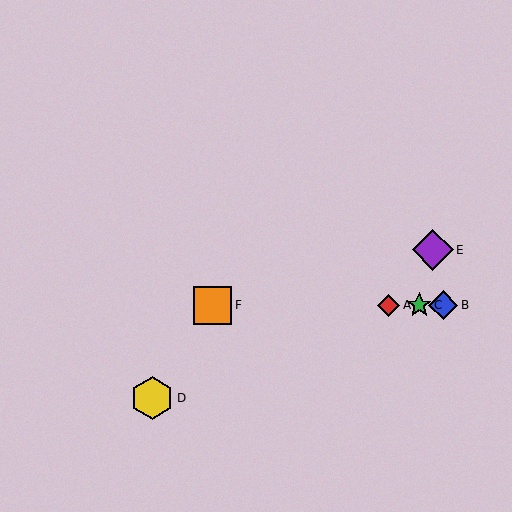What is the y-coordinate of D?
Object D is at y≈398.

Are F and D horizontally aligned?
No, F is at y≈305 and D is at y≈398.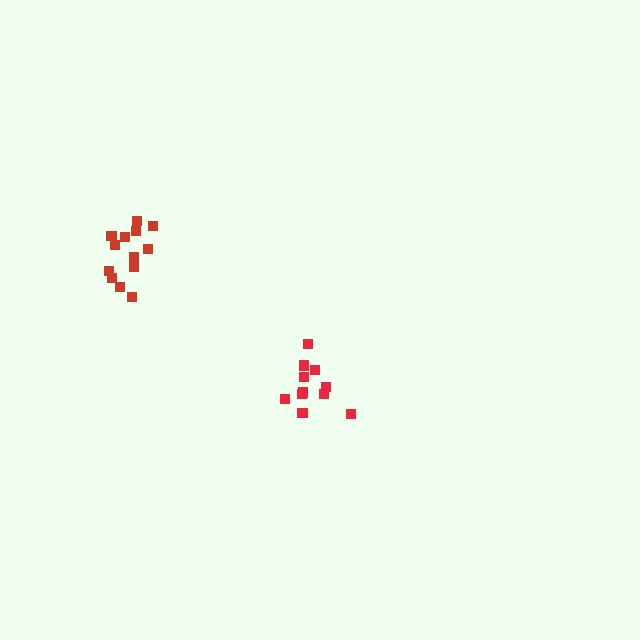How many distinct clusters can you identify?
There are 2 distinct clusters.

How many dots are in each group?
Group 1: 11 dots, Group 2: 13 dots (24 total).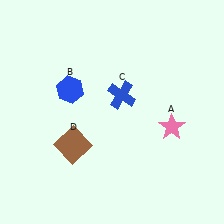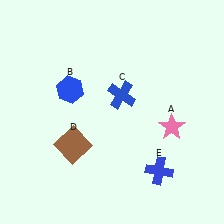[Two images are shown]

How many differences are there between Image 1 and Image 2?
There is 1 difference between the two images.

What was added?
A blue cross (E) was added in Image 2.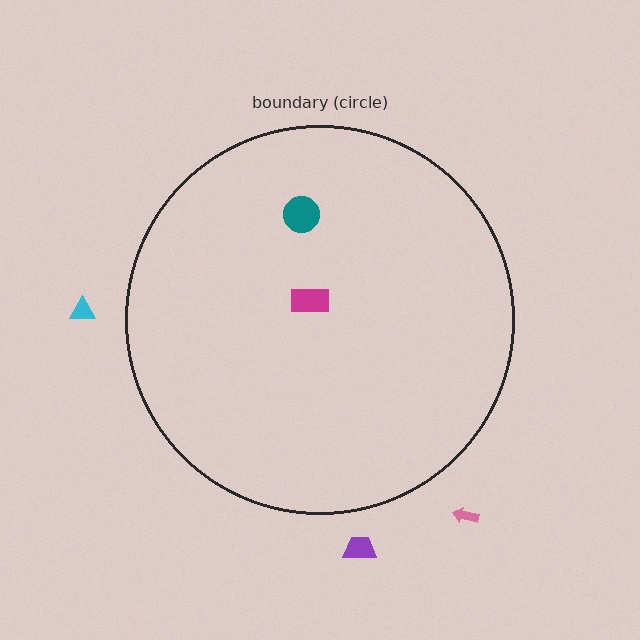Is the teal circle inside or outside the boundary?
Inside.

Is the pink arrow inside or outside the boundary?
Outside.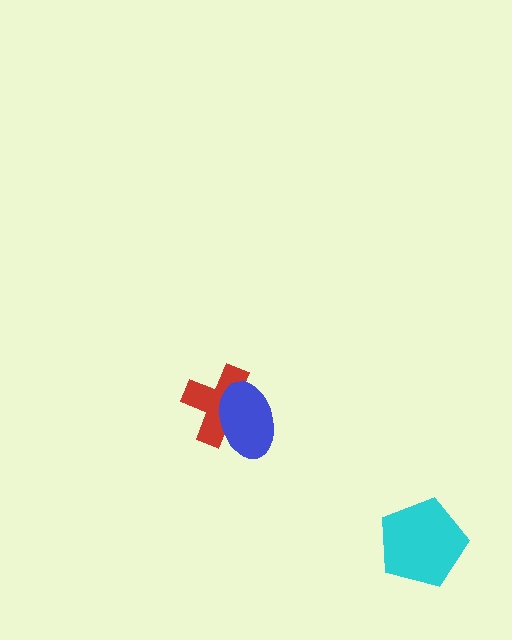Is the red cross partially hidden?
Yes, it is partially covered by another shape.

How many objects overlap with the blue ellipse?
1 object overlaps with the blue ellipse.